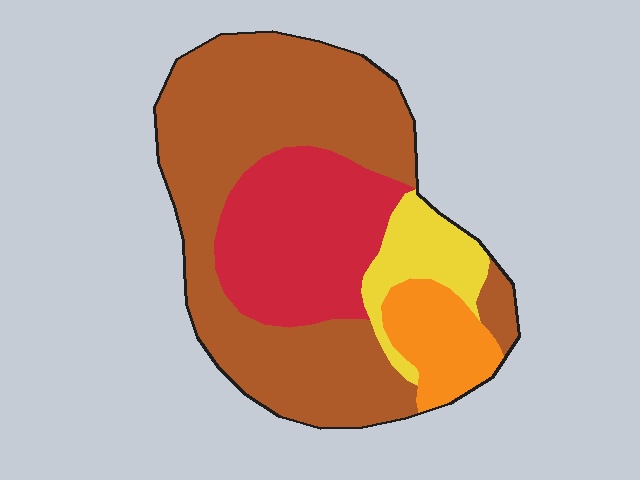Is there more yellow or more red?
Red.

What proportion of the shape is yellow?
Yellow covers around 10% of the shape.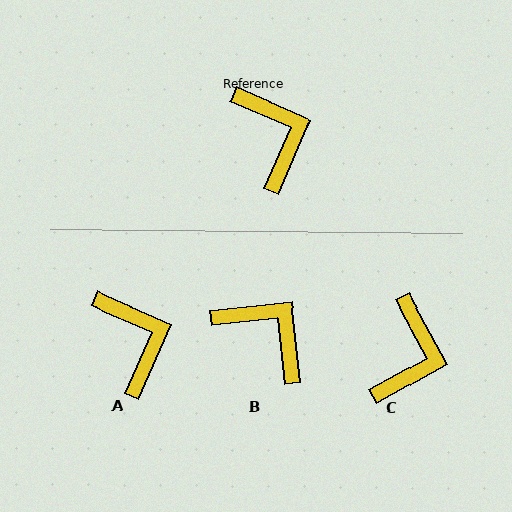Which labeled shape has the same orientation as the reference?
A.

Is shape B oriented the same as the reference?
No, it is off by about 30 degrees.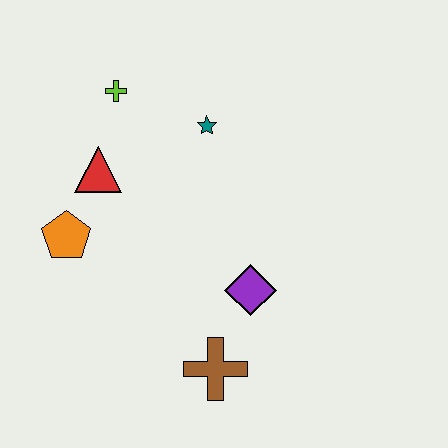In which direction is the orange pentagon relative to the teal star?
The orange pentagon is to the left of the teal star.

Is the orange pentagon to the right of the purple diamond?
No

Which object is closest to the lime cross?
The red triangle is closest to the lime cross.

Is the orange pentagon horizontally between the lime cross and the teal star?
No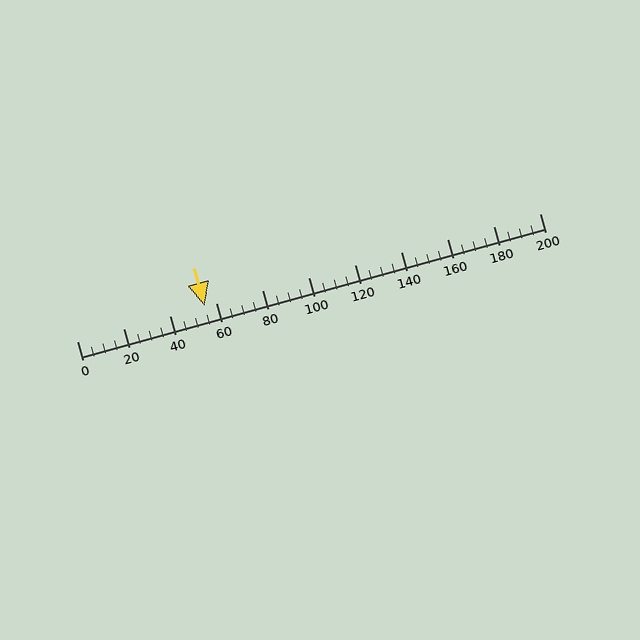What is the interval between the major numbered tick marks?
The major tick marks are spaced 20 units apart.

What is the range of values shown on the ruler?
The ruler shows values from 0 to 200.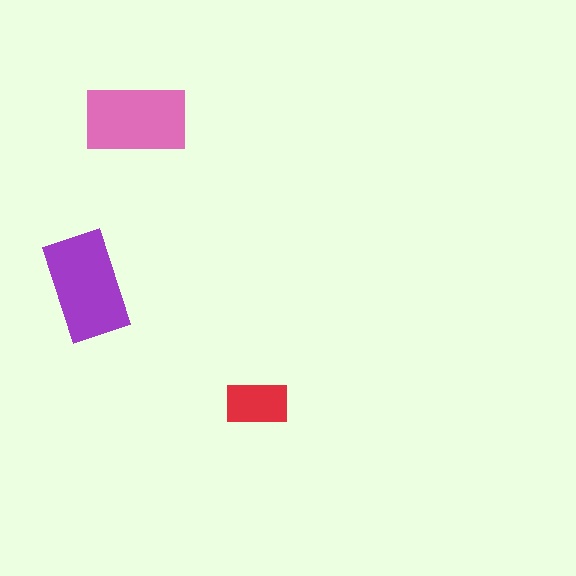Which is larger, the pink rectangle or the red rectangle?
The pink one.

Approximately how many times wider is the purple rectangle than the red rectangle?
About 1.5 times wider.